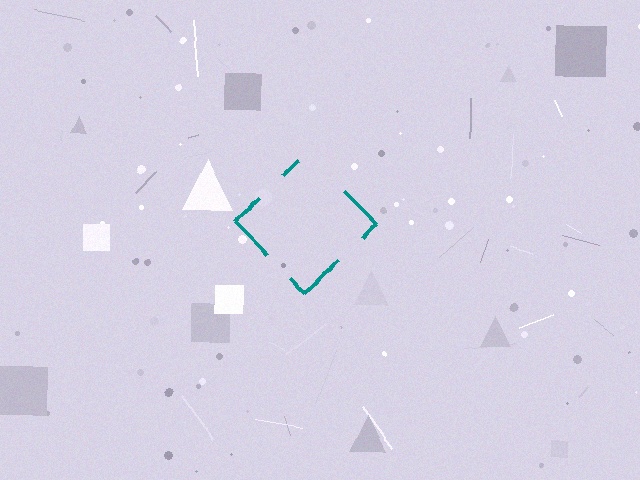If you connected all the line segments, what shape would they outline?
They would outline a diamond.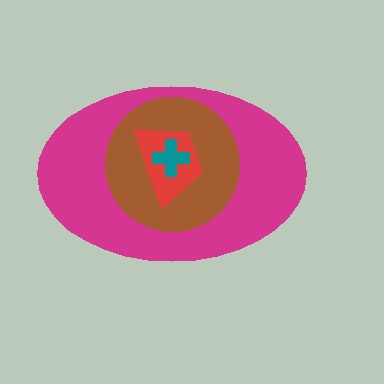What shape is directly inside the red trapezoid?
The teal cross.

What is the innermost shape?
The teal cross.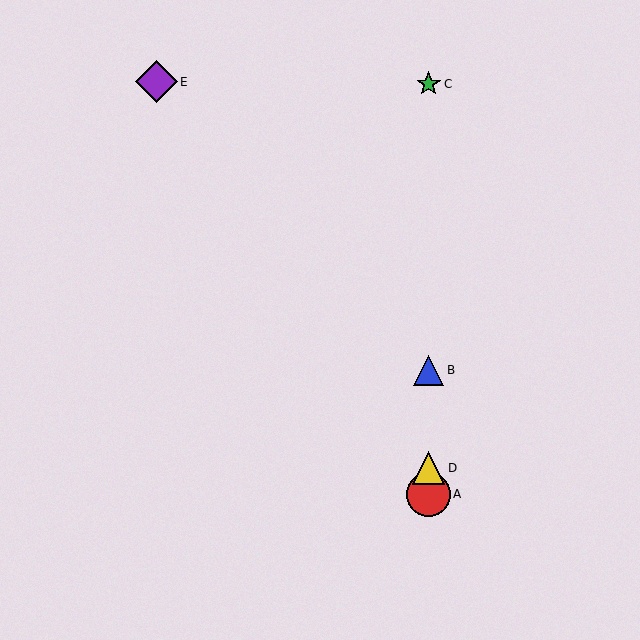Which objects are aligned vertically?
Objects A, B, C, D are aligned vertically.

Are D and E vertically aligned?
No, D is at x≈429 and E is at x≈156.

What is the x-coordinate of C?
Object C is at x≈429.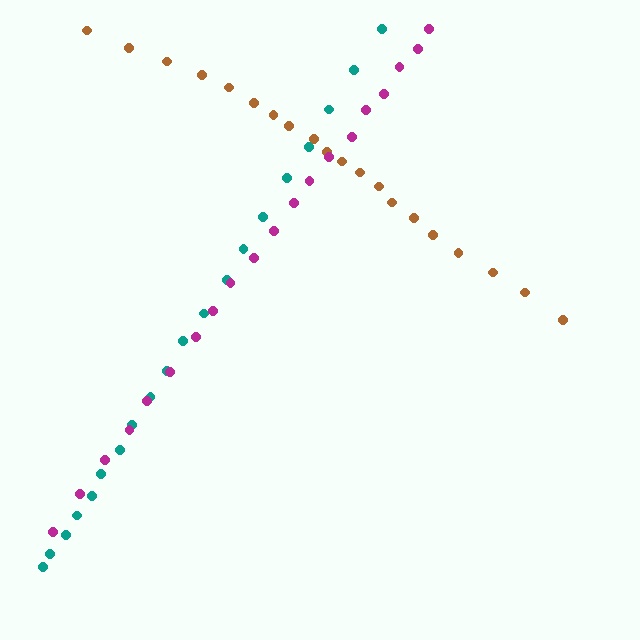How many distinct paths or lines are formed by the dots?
There are 3 distinct paths.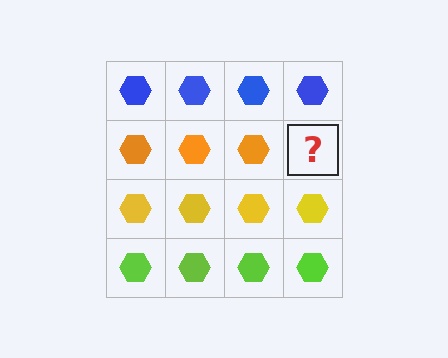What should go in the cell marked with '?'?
The missing cell should contain an orange hexagon.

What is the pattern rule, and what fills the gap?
The rule is that each row has a consistent color. The gap should be filled with an orange hexagon.